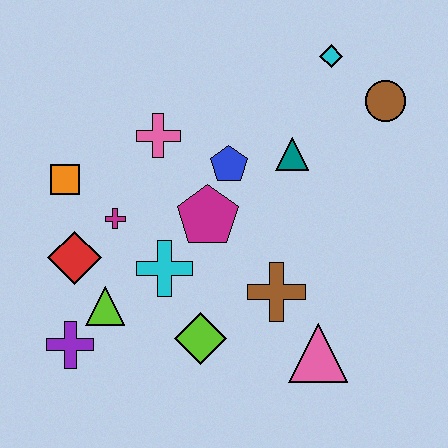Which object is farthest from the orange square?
The brown circle is farthest from the orange square.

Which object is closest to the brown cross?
The pink triangle is closest to the brown cross.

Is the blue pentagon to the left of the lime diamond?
No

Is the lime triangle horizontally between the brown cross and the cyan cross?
No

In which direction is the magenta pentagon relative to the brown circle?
The magenta pentagon is to the left of the brown circle.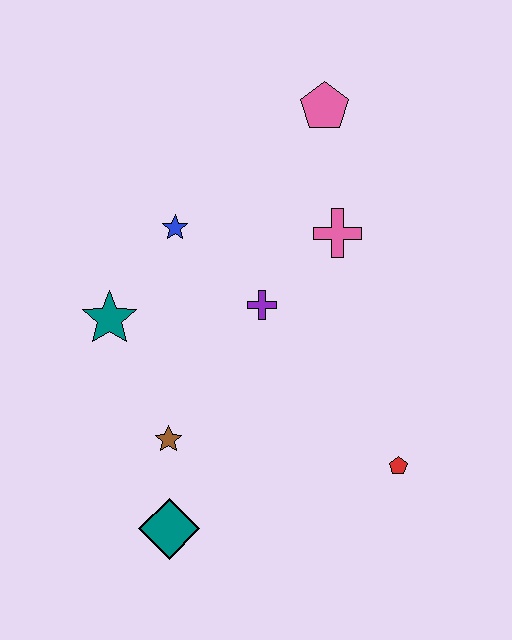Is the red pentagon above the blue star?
No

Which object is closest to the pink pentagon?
The pink cross is closest to the pink pentagon.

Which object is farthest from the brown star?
The pink pentagon is farthest from the brown star.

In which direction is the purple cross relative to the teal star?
The purple cross is to the right of the teal star.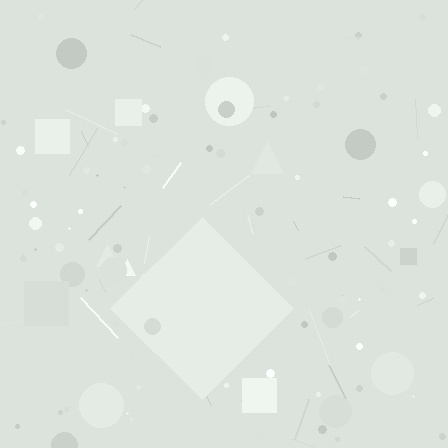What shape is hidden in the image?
A diamond is hidden in the image.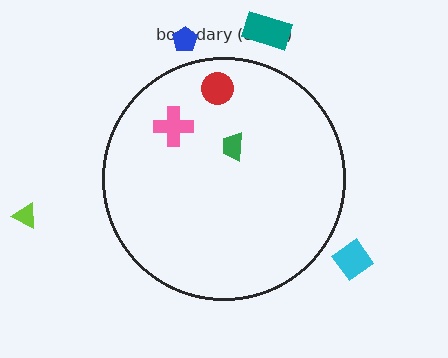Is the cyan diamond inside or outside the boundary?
Outside.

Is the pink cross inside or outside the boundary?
Inside.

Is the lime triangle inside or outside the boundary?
Outside.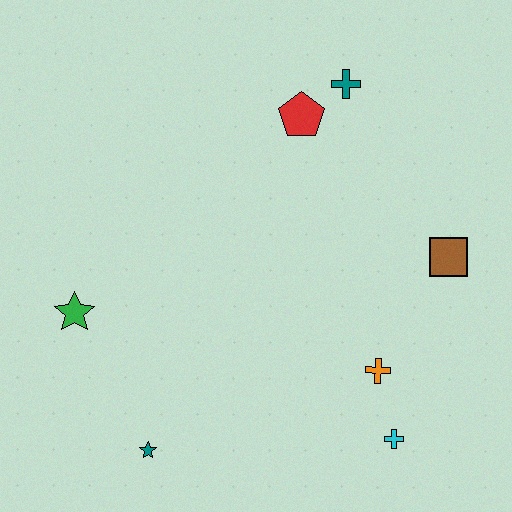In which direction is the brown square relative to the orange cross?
The brown square is above the orange cross.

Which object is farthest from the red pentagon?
The teal star is farthest from the red pentagon.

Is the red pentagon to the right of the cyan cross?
No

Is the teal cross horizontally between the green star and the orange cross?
Yes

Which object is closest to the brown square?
The orange cross is closest to the brown square.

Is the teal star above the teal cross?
No